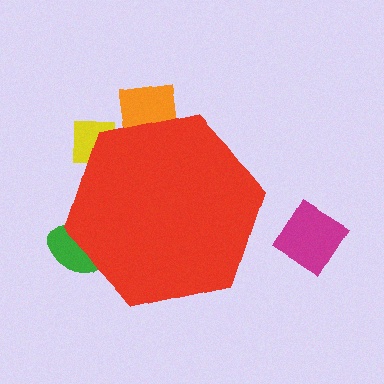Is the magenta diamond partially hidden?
No, the magenta diamond is fully visible.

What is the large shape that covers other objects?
A red hexagon.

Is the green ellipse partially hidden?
Yes, the green ellipse is partially hidden behind the red hexagon.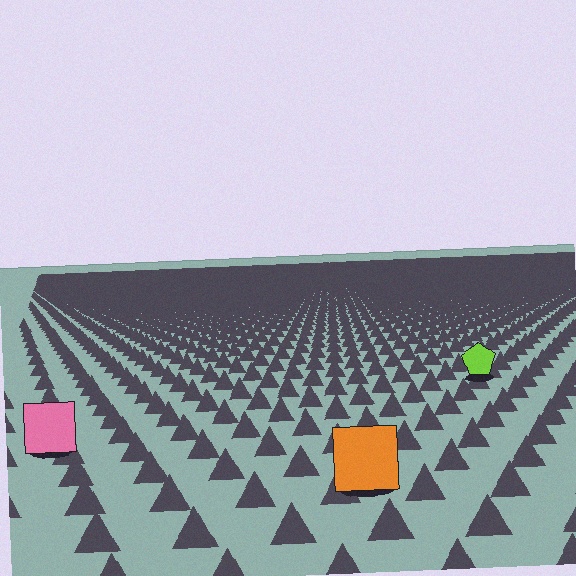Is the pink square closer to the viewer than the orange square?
No. The orange square is closer — you can tell from the texture gradient: the ground texture is coarser near it.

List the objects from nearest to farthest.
From nearest to farthest: the orange square, the pink square, the lime pentagon.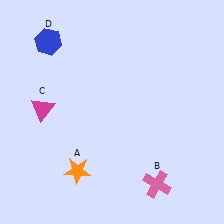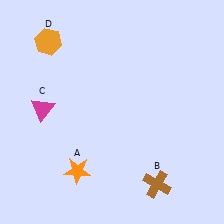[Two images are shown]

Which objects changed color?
B changed from pink to brown. D changed from blue to orange.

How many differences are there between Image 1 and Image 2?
There are 2 differences between the two images.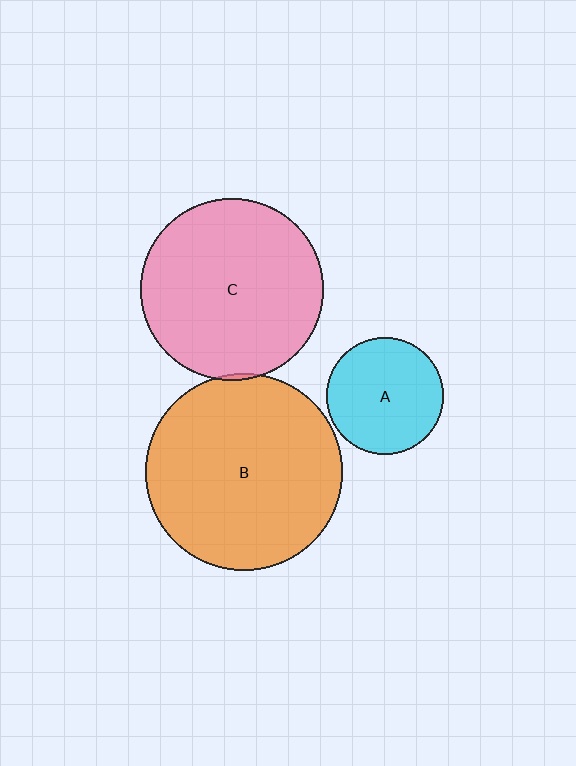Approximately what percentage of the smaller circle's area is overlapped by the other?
Approximately 5%.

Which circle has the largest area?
Circle B (orange).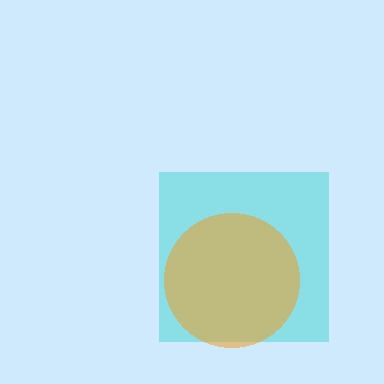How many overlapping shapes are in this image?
There are 2 overlapping shapes in the image.